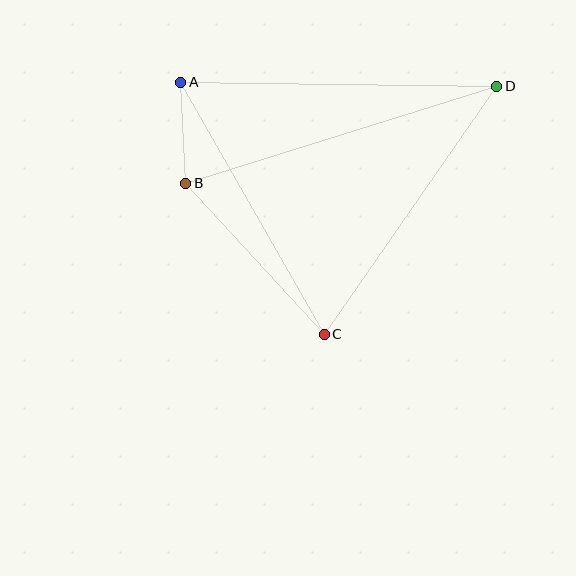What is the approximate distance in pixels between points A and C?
The distance between A and C is approximately 290 pixels.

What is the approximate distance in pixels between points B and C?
The distance between B and C is approximately 205 pixels.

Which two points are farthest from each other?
Points B and D are farthest from each other.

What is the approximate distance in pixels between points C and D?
The distance between C and D is approximately 302 pixels.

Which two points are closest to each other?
Points A and B are closest to each other.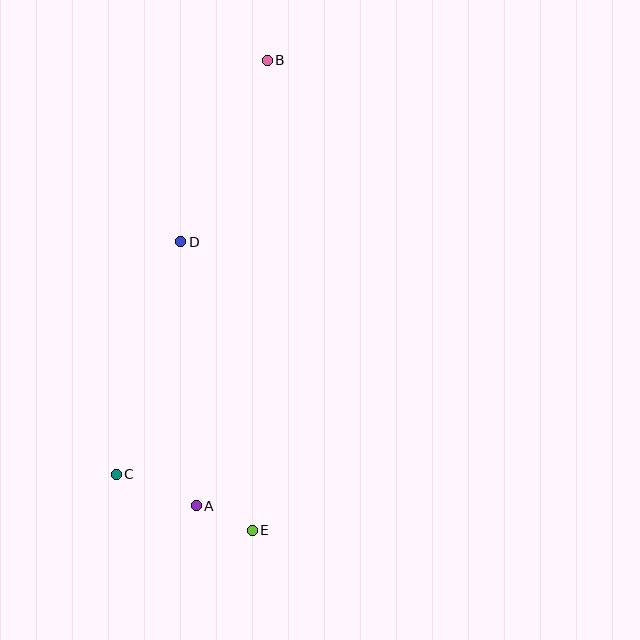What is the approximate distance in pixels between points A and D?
The distance between A and D is approximately 264 pixels.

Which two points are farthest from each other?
Points B and E are farthest from each other.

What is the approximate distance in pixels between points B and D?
The distance between B and D is approximately 201 pixels.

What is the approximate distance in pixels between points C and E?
The distance between C and E is approximately 147 pixels.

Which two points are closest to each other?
Points A and E are closest to each other.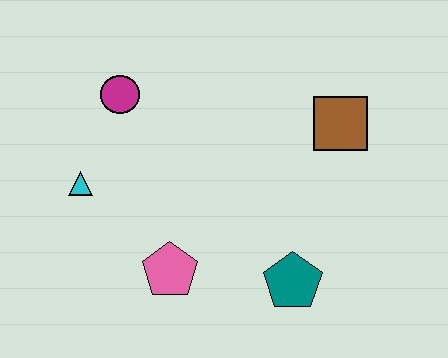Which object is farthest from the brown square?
The cyan triangle is farthest from the brown square.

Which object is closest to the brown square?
The teal pentagon is closest to the brown square.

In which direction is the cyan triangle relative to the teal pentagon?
The cyan triangle is to the left of the teal pentagon.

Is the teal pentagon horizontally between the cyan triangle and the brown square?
Yes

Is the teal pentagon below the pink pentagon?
Yes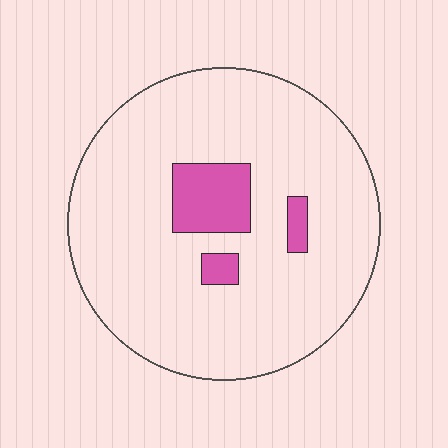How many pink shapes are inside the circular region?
3.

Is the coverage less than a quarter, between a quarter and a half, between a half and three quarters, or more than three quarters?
Less than a quarter.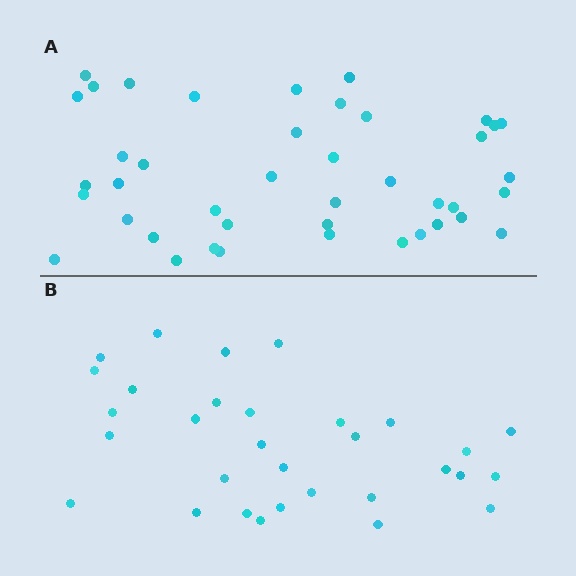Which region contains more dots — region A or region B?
Region A (the top region) has more dots.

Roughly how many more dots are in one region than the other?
Region A has roughly 12 or so more dots than region B.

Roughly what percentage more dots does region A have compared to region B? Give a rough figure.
About 35% more.